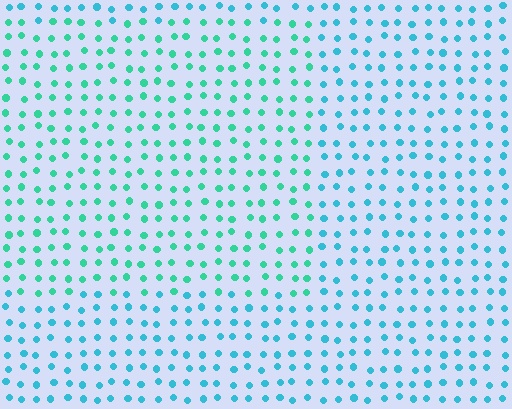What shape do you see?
I see a rectangle.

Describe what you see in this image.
The image is filled with small cyan elements in a uniform arrangement. A rectangle-shaped region is visible where the elements are tinted to a slightly different hue, forming a subtle color boundary.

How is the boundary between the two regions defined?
The boundary is defined purely by a slight shift in hue (about 30 degrees). Spacing, size, and orientation are identical on both sides.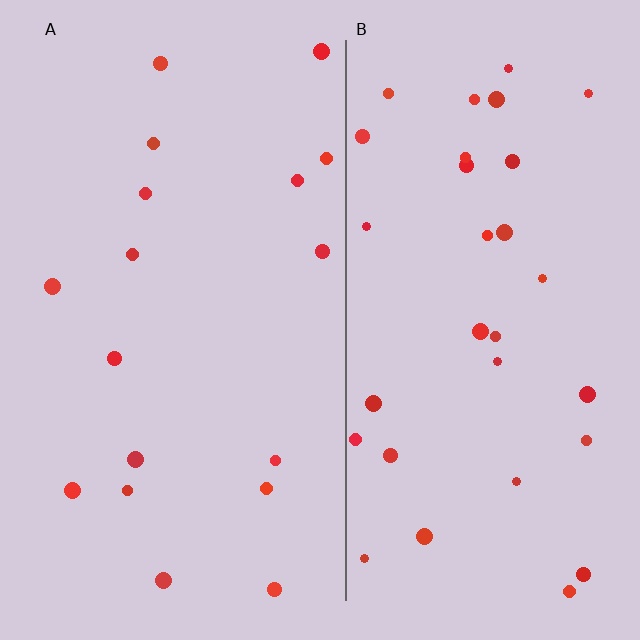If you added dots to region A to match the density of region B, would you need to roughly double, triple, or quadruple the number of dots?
Approximately double.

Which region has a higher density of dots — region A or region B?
B (the right).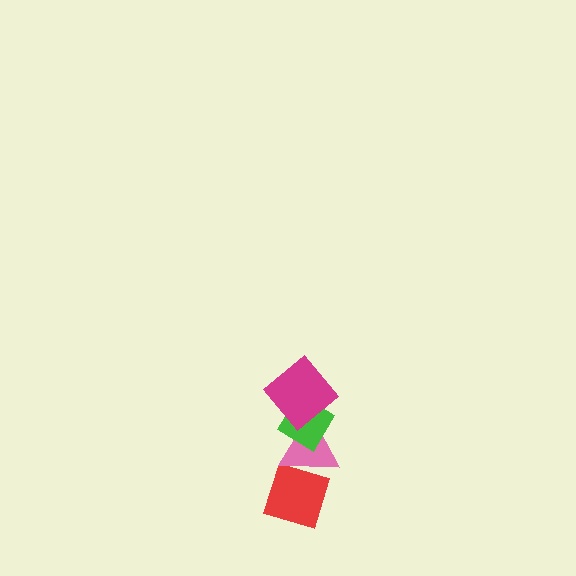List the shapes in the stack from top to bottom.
From top to bottom: the magenta diamond, the green diamond, the pink triangle, the red diamond.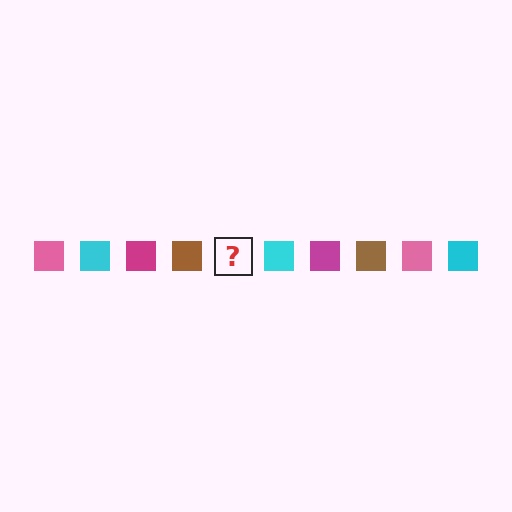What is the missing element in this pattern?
The missing element is a pink square.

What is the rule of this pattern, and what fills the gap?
The rule is that the pattern cycles through pink, cyan, magenta, brown squares. The gap should be filled with a pink square.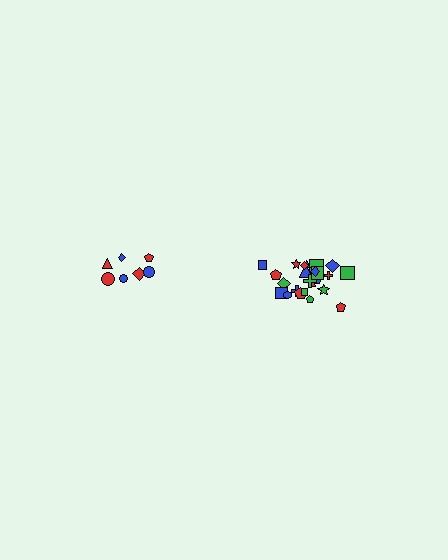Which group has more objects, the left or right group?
The right group.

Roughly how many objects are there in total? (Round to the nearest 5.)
Roughly 30 objects in total.